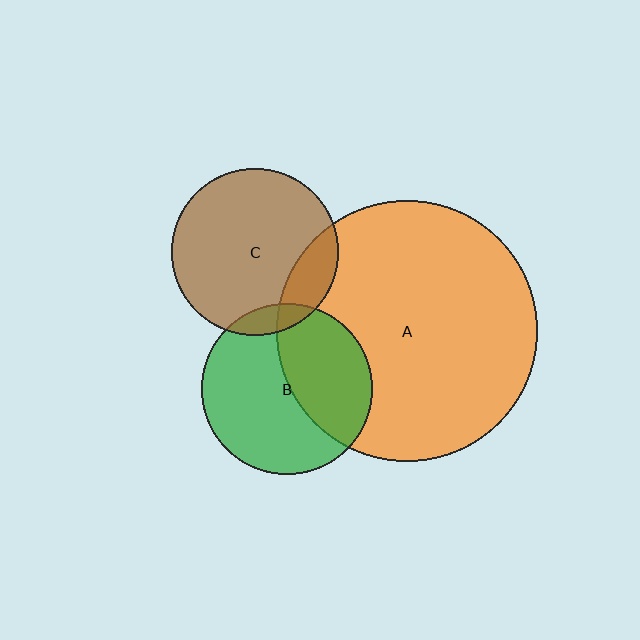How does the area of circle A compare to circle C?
Approximately 2.5 times.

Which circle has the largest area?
Circle A (orange).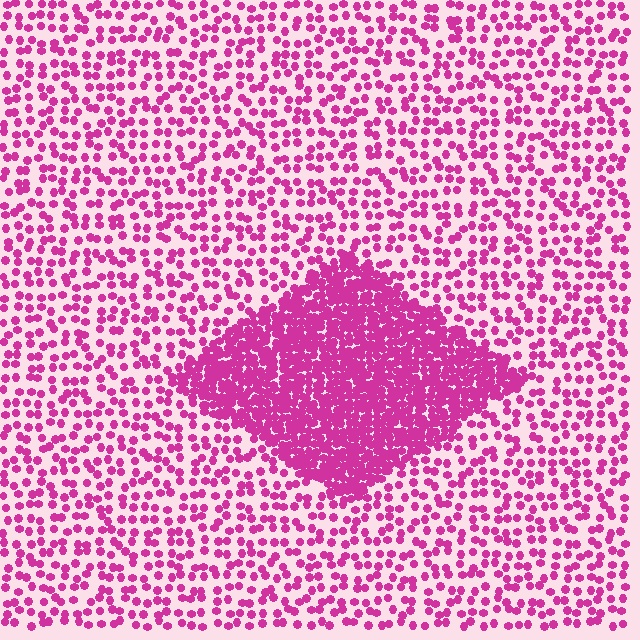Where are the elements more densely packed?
The elements are more densely packed inside the diamond boundary.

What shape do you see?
I see a diamond.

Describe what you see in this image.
The image contains small magenta elements arranged at two different densities. A diamond-shaped region is visible where the elements are more densely packed than the surrounding area.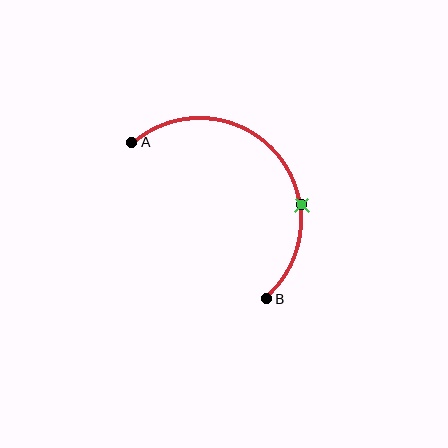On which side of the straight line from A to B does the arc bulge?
The arc bulges above and to the right of the straight line connecting A and B.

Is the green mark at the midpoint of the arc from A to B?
No. The green mark lies on the arc but is closer to endpoint B. The arc midpoint would be at the point on the curve equidistant along the arc from both A and B.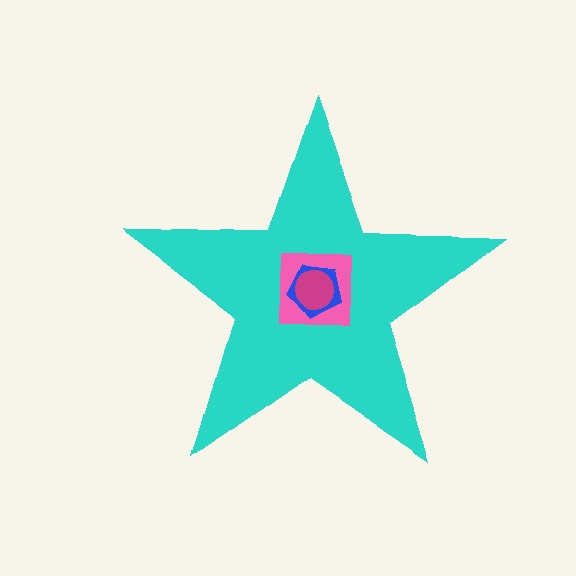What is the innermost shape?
The magenta circle.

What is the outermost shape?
The cyan star.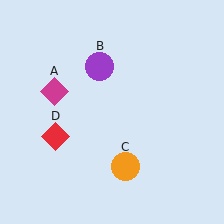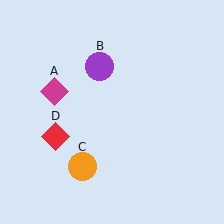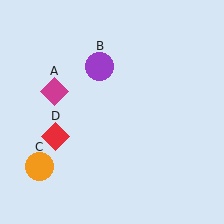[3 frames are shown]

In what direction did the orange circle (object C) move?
The orange circle (object C) moved left.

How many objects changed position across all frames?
1 object changed position: orange circle (object C).